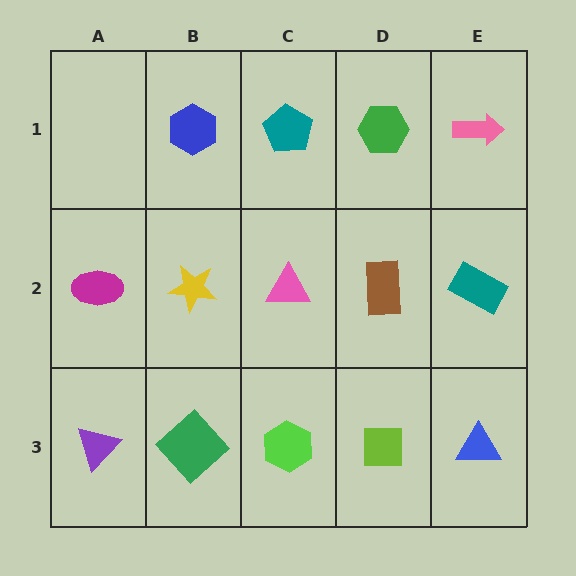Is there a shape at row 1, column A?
No, that cell is empty.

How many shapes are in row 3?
5 shapes.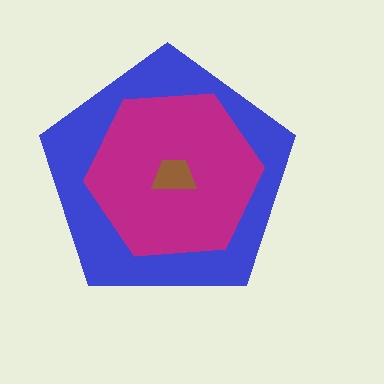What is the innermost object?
The brown trapezoid.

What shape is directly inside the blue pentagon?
The magenta hexagon.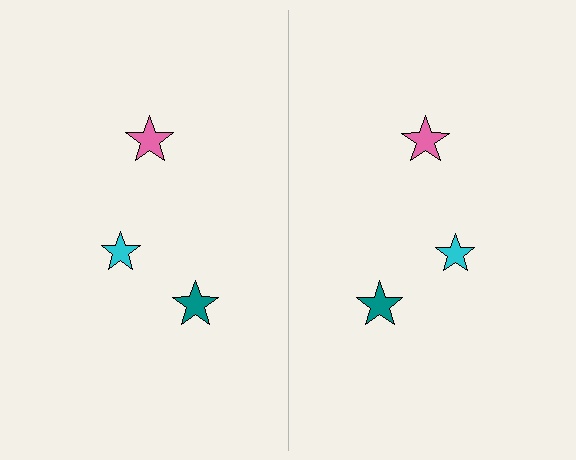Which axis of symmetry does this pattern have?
The pattern has a vertical axis of symmetry running through the center of the image.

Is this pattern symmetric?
Yes, this pattern has bilateral (reflection) symmetry.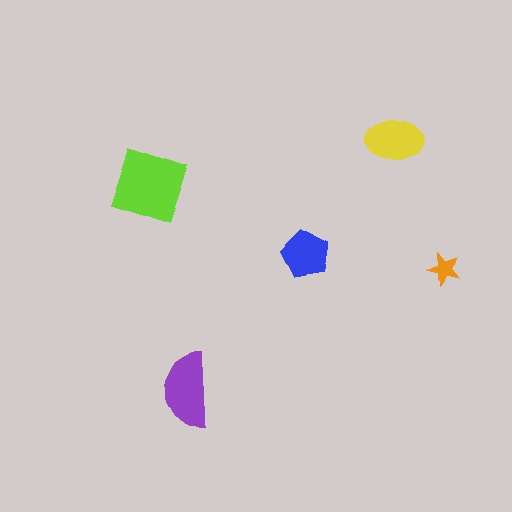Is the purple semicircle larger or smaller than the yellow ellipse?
Larger.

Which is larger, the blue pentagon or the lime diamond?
The lime diamond.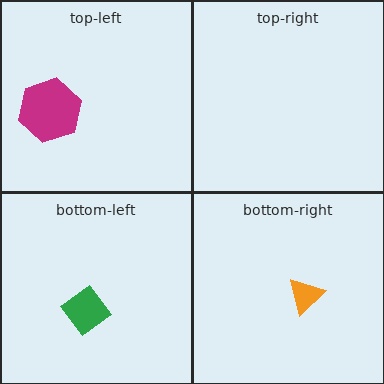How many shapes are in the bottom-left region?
1.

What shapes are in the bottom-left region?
The green diamond.